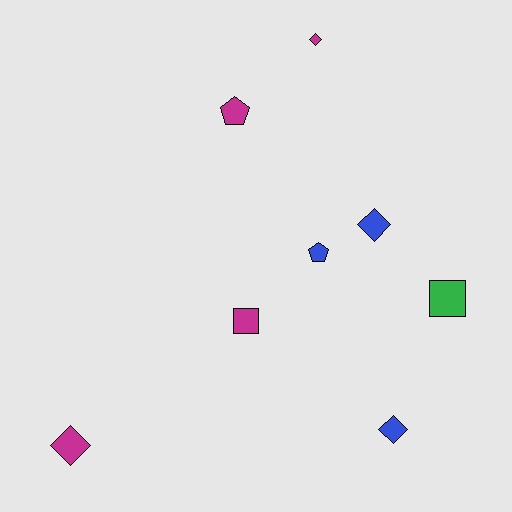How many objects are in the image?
There are 8 objects.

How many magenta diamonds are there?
There are 2 magenta diamonds.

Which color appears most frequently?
Magenta, with 4 objects.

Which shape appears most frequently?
Diamond, with 4 objects.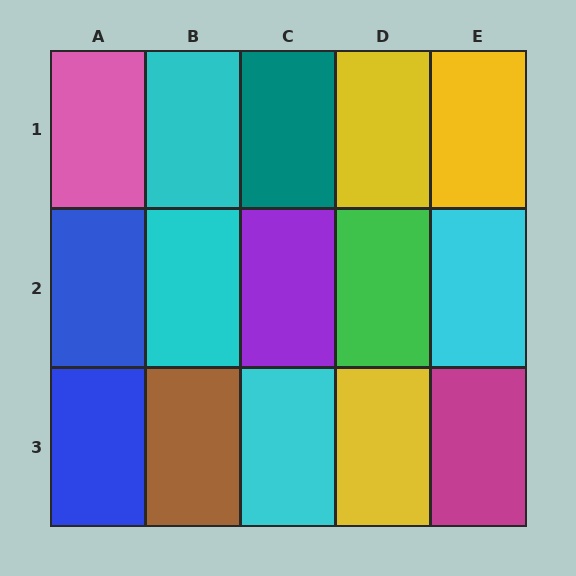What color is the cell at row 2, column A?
Blue.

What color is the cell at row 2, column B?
Cyan.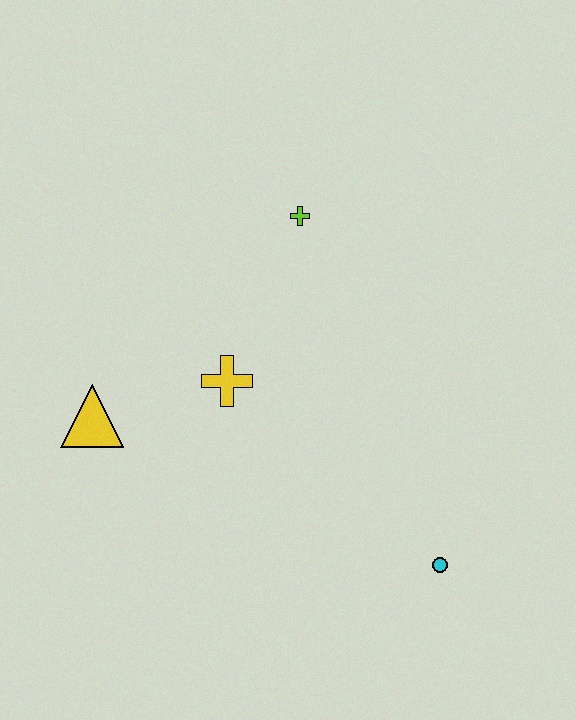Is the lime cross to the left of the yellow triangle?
No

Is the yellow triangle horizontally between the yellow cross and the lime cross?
No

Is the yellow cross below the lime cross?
Yes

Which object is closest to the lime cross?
The yellow cross is closest to the lime cross.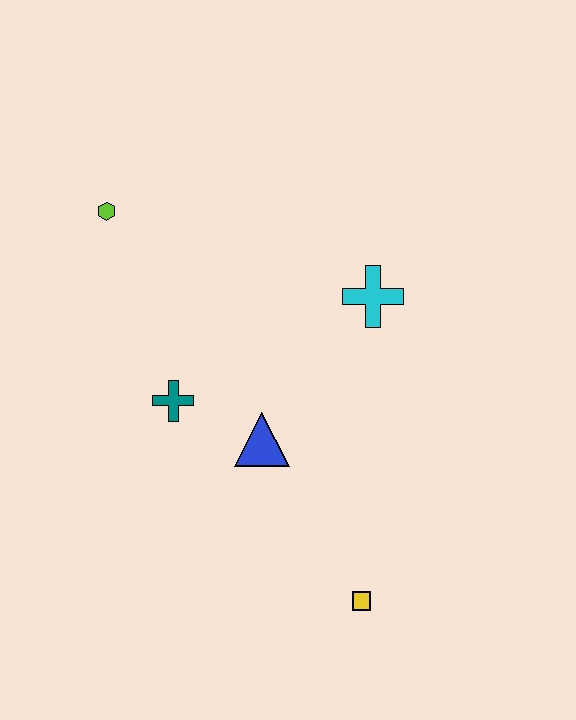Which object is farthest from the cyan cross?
The yellow square is farthest from the cyan cross.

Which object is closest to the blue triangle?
The teal cross is closest to the blue triangle.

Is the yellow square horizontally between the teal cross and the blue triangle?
No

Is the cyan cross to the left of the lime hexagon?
No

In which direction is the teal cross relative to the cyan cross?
The teal cross is to the left of the cyan cross.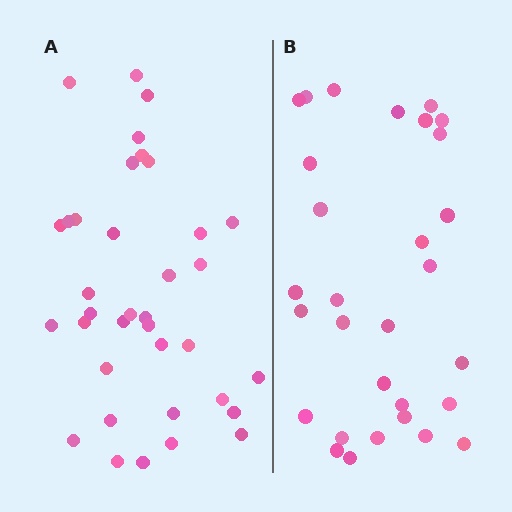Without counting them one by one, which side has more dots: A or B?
Region A (the left region) has more dots.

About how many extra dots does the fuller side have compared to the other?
Region A has about 6 more dots than region B.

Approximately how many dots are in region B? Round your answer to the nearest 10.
About 30 dots.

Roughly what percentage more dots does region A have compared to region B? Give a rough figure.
About 20% more.